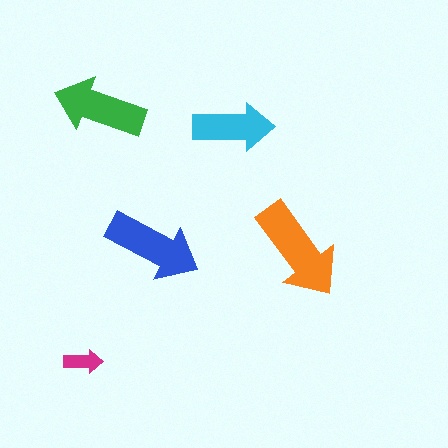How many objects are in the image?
There are 5 objects in the image.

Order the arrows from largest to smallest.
the orange one, the blue one, the green one, the cyan one, the magenta one.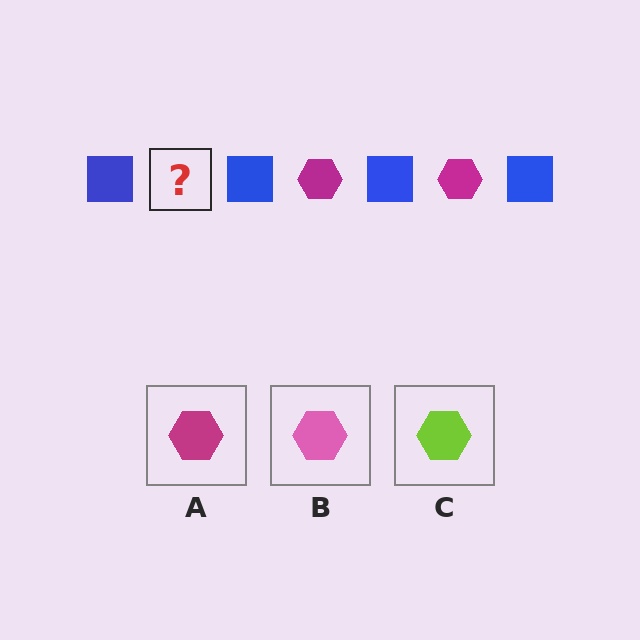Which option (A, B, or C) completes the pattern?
A.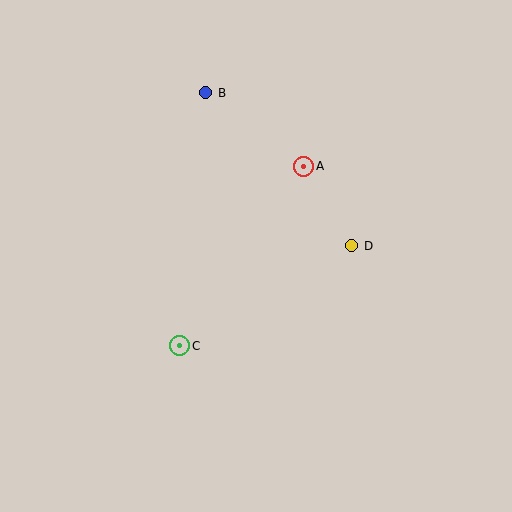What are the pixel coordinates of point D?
Point D is at (352, 246).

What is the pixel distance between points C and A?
The distance between C and A is 218 pixels.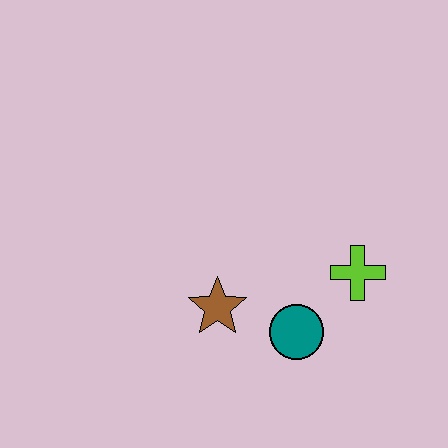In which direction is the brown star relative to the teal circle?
The brown star is to the left of the teal circle.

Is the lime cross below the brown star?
No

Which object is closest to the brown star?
The teal circle is closest to the brown star.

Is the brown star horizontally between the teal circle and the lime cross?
No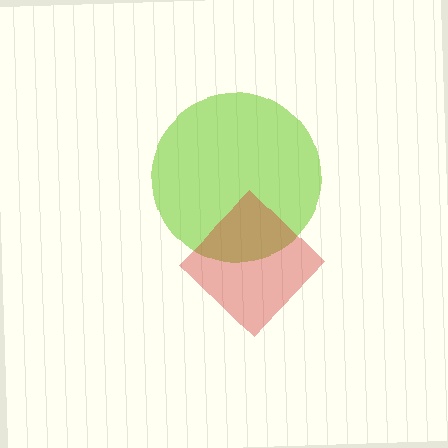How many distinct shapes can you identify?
There are 2 distinct shapes: a lime circle, a red diamond.